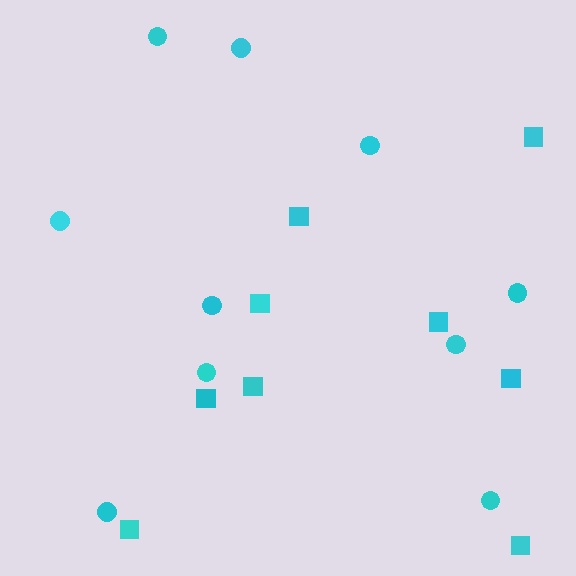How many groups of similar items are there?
There are 2 groups: one group of circles (10) and one group of squares (9).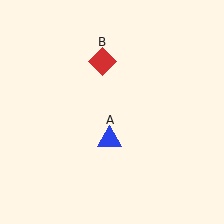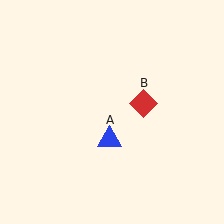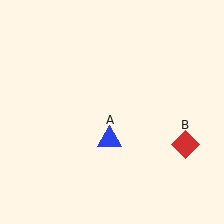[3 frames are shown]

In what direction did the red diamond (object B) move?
The red diamond (object B) moved down and to the right.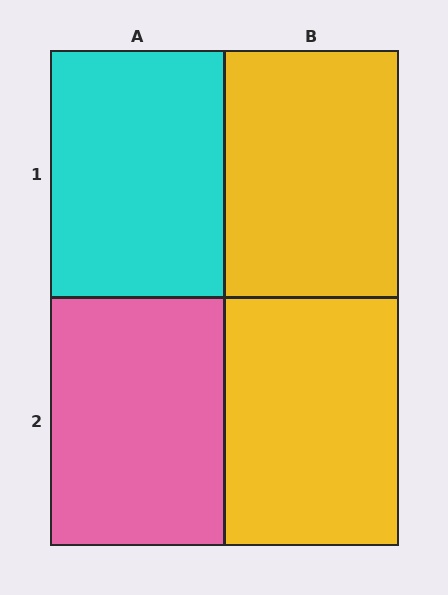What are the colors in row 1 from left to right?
Cyan, yellow.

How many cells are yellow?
2 cells are yellow.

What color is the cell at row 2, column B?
Yellow.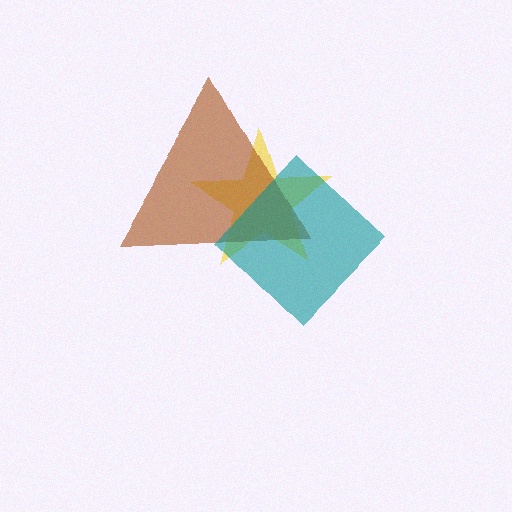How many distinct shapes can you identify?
There are 3 distinct shapes: a yellow star, a brown triangle, a teal diamond.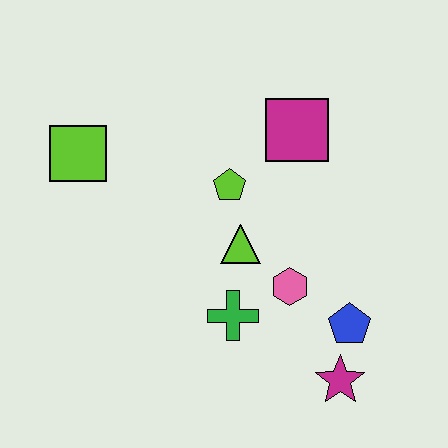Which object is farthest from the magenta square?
The magenta star is farthest from the magenta square.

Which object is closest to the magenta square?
The lime pentagon is closest to the magenta square.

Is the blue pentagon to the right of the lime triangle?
Yes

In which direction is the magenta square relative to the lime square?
The magenta square is to the right of the lime square.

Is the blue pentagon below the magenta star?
No